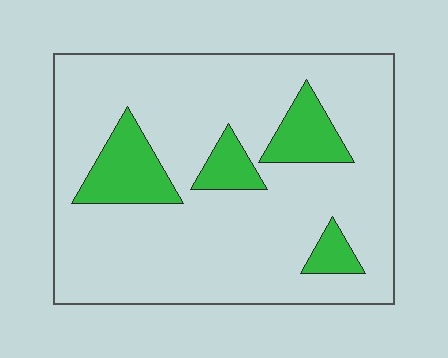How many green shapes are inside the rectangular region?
4.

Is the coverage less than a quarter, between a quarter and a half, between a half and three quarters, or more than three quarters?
Less than a quarter.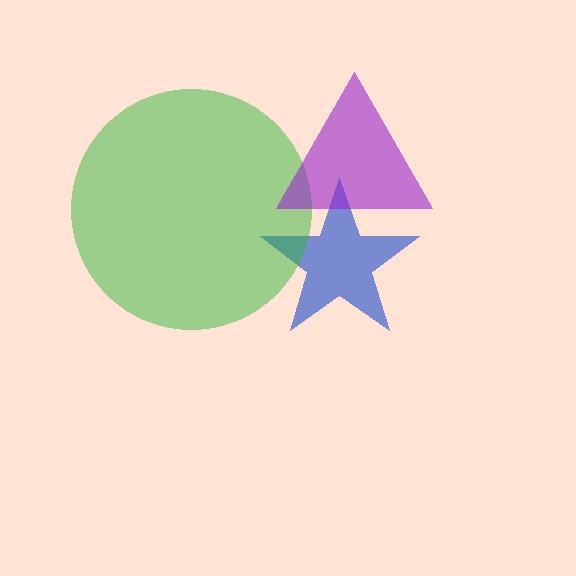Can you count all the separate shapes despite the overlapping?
Yes, there are 3 separate shapes.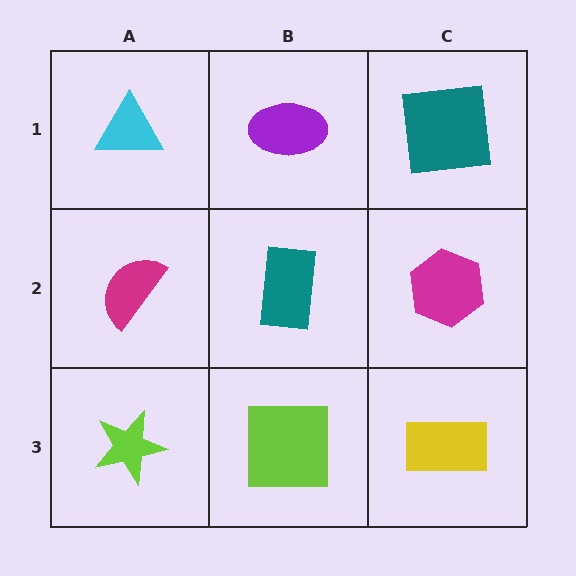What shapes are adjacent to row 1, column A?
A magenta semicircle (row 2, column A), a purple ellipse (row 1, column B).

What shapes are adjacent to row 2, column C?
A teal square (row 1, column C), a yellow rectangle (row 3, column C), a teal rectangle (row 2, column B).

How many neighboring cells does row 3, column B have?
3.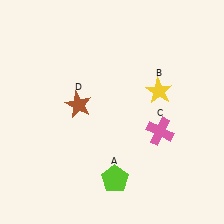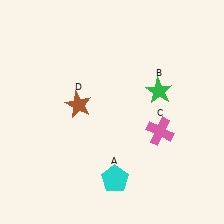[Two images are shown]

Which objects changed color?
A changed from lime to cyan. B changed from yellow to green.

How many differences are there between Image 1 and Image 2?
There are 2 differences between the two images.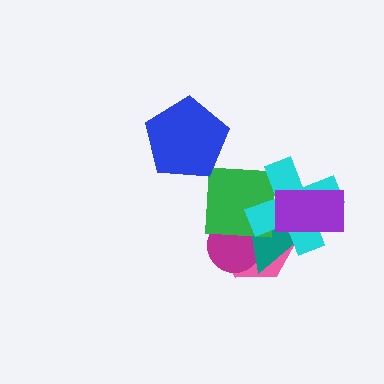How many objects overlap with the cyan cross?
4 objects overlap with the cyan cross.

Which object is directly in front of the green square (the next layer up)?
The cyan cross is directly in front of the green square.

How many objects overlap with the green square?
5 objects overlap with the green square.